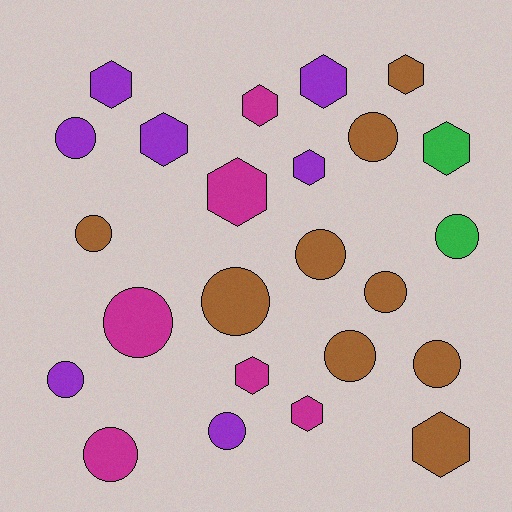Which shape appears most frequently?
Circle, with 13 objects.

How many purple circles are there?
There are 3 purple circles.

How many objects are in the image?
There are 24 objects.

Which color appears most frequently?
Brown, with 9 objects.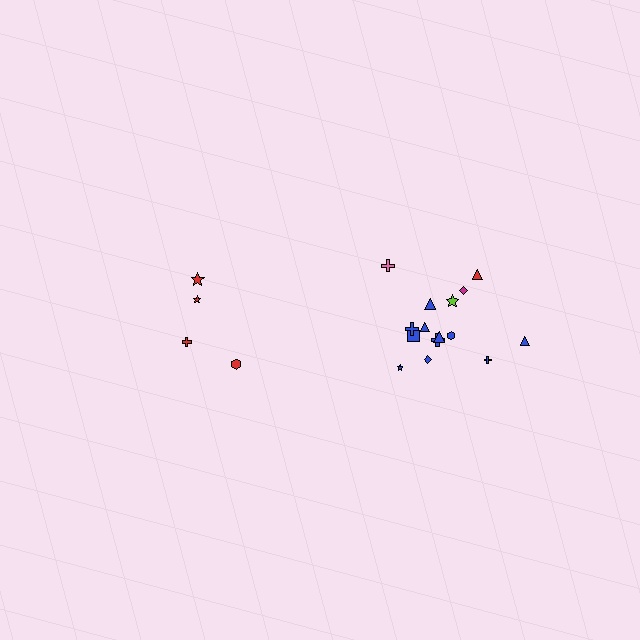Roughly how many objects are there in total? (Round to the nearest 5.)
Roughly 20 objects in total.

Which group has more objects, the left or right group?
The right group.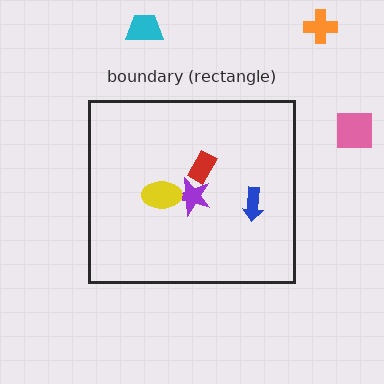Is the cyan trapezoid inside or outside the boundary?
Outside.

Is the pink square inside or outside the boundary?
Outside.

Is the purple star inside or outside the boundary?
Inside.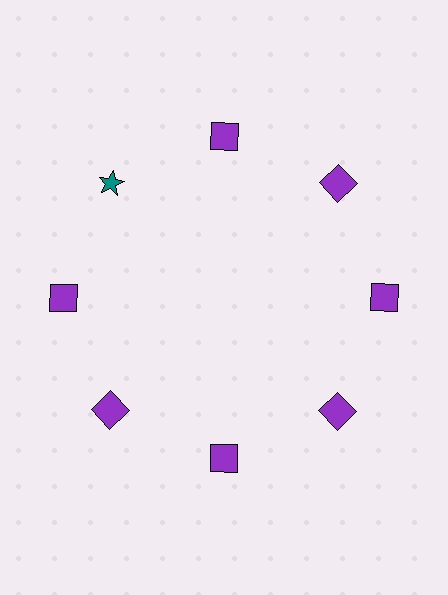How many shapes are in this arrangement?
There are 8 shapes arranged in a ring pattern.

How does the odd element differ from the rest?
It differs in both color (teal instead of purple) and shape (star instead of square).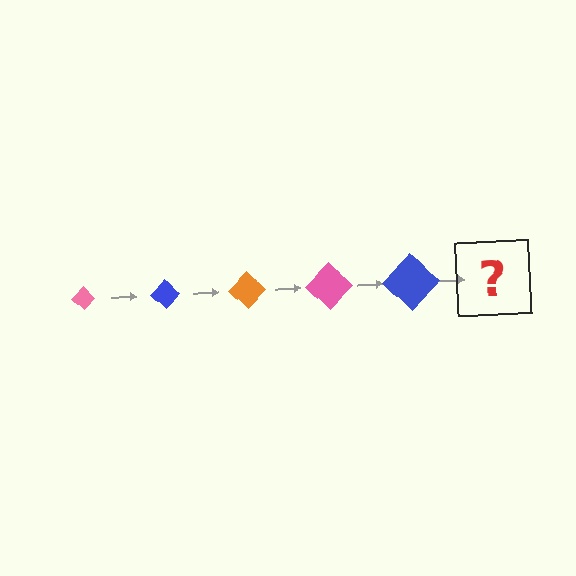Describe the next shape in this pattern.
It should be an orange diamond, larger than the previous one.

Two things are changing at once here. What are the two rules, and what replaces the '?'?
The two rules are that the diamond grows larger each step and the color cycles through pink, blue, and orange. The '?' should be an orange diamond, larger than the previous one.